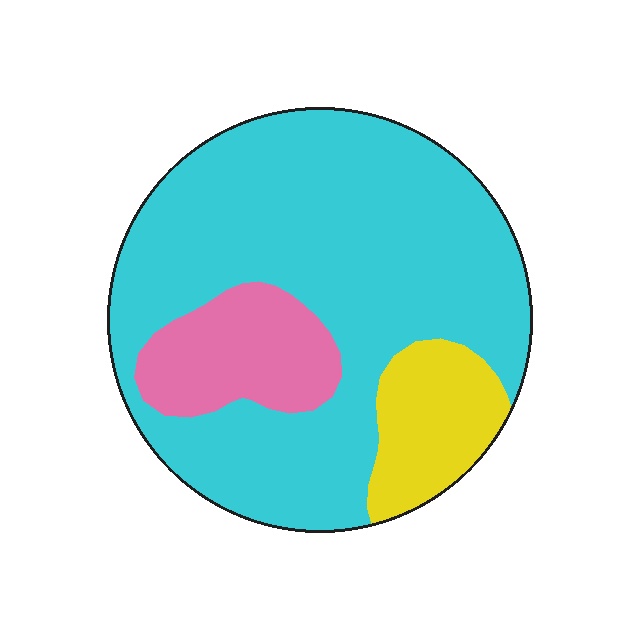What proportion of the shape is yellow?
Yellow takes up about one eighth (1/8) of the shape.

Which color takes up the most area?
Cyan, at roughly 75%.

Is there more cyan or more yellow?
Cyan.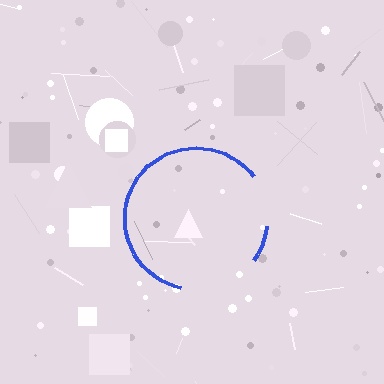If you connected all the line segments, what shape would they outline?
They would outline a circle.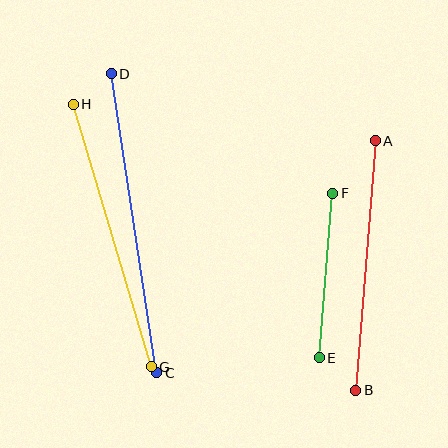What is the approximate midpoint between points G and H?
The midpoint is at approximately (112, 236) pixels.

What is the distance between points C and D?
The distance is approximately 302 pixels.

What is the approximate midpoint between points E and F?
The midpoint is at approximately (326, 276) pixels.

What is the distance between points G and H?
The distance is approximately 274 pixels.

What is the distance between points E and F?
The distance is approximately 165 pixels.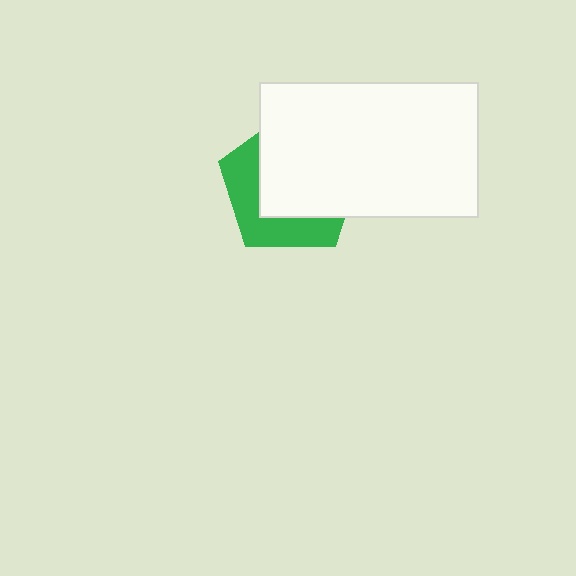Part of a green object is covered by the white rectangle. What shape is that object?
It is a pentagon.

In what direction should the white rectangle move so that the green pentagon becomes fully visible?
The white rectangle should move toward the upper-right. That is the shortest direction to clear the overlap and leave the green pentagon fully visible.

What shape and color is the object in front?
The object in front is a white rectangle.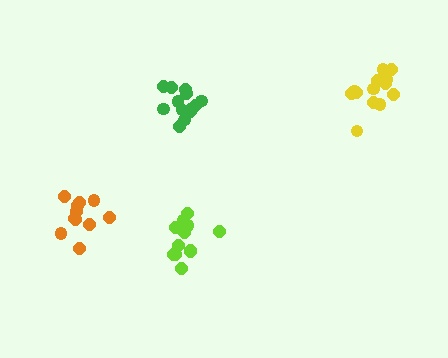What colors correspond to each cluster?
The clusters are colored: orange, yellow, green, lime.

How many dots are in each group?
Group 1: 11 dots, Group 2: 13 dots, Group 3: 14 dots, Group 4: 13 dots (51 total).